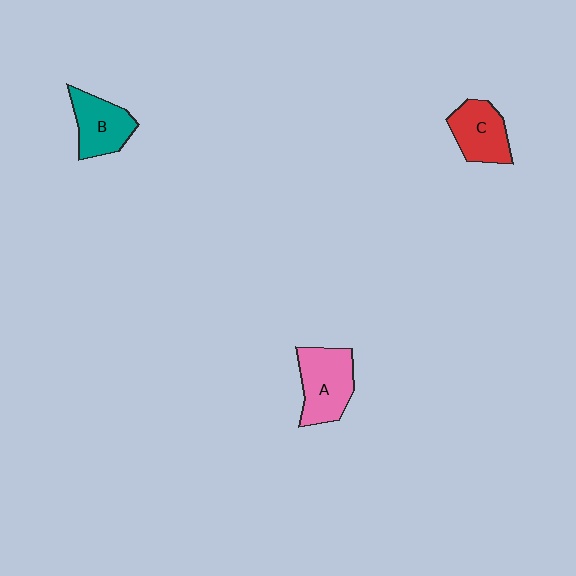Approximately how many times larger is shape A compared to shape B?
Approximately 1.2 times.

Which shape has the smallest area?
Shape C (red).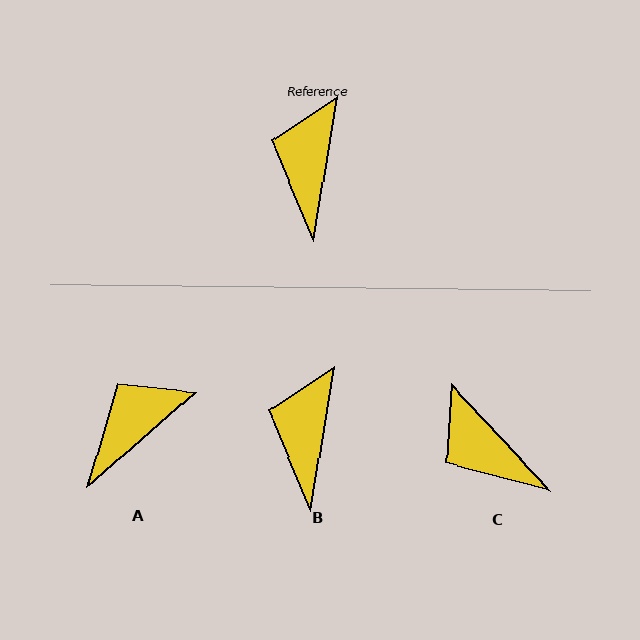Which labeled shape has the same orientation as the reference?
B.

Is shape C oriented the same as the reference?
No, it is off by about 52 degrees.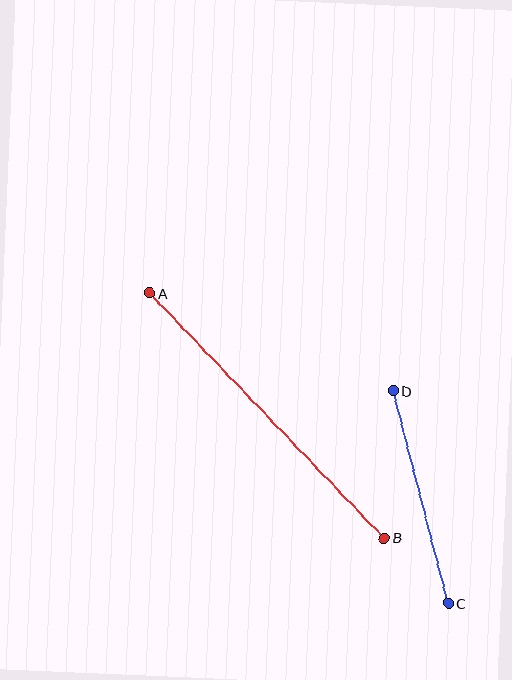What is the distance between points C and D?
The distance is approximately 219 pixels.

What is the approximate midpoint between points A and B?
The midpoint is at approximately (267, 416) pixels.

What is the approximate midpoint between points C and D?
The midpoint is at approximately (421, 497) pixels.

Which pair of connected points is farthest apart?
Points A and B are farthest apart.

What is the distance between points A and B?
The distance is approximately 339 pixels.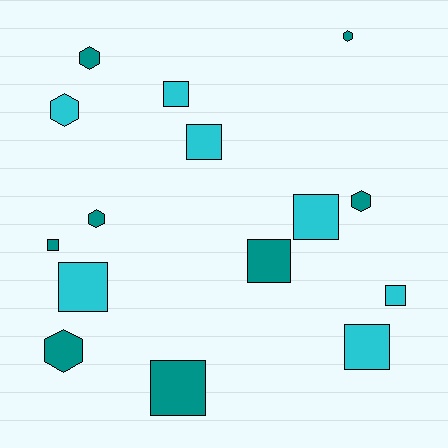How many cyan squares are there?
There are 6 cyan squares.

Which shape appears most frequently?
Square, with 9 objects.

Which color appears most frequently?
Teal, with 8 objects.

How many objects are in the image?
There are 15 objects.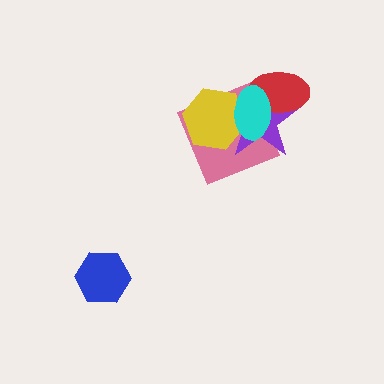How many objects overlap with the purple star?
4 objects overlap with the purple star.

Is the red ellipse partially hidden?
Yes, it is partially covered by another shape.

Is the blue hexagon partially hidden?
No, no other shape covers it.